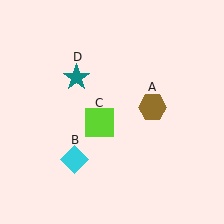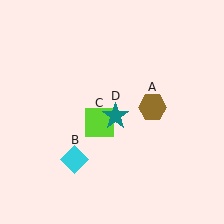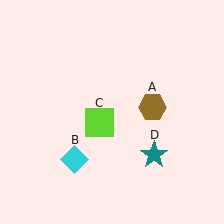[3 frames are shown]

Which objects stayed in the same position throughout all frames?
Brown hexagon (object A) and cyan diamond (object B) and lime square (object C) remained stationary.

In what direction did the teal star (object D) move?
The teal star (object D) moved down and to the right.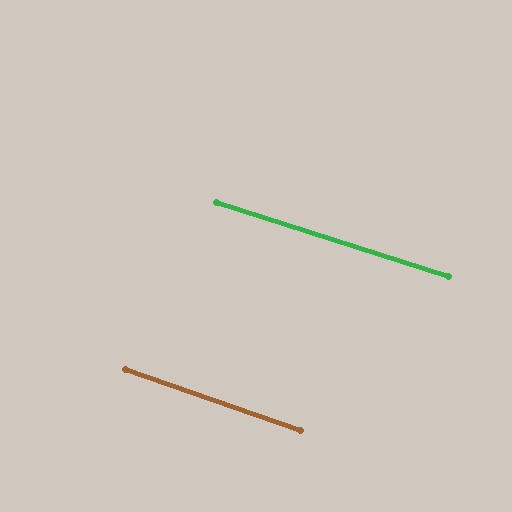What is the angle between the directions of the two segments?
Approximately 1 degree.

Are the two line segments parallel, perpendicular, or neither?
Parallel — their directions differ by only 1.4°.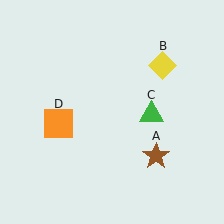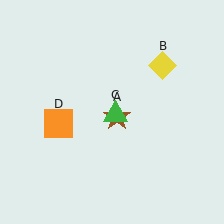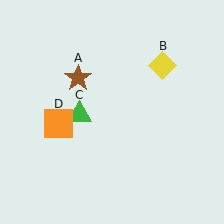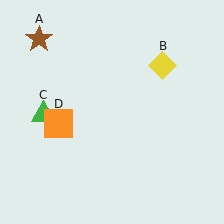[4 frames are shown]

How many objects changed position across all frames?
2 objects changed position: brown star (object A), green triangle (object C).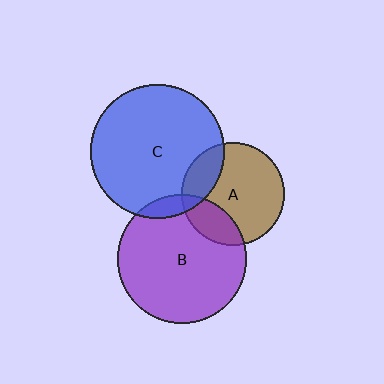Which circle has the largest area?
Circle C (blue).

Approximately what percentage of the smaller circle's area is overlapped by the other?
Approximately 10%.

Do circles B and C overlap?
Yes.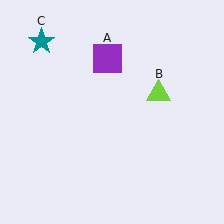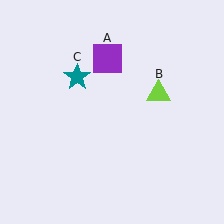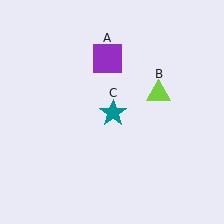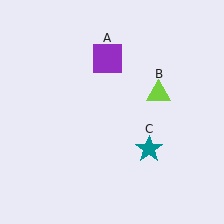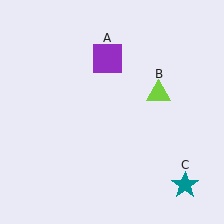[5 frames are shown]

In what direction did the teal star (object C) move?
The teal star (object C) moved down and to the right.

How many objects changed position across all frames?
1 object changed position: teal star (object C).